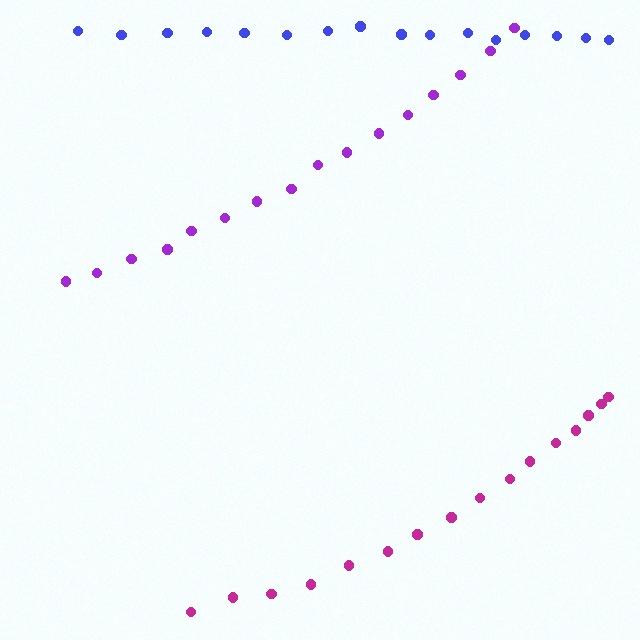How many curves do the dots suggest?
There are 3 distinct paths.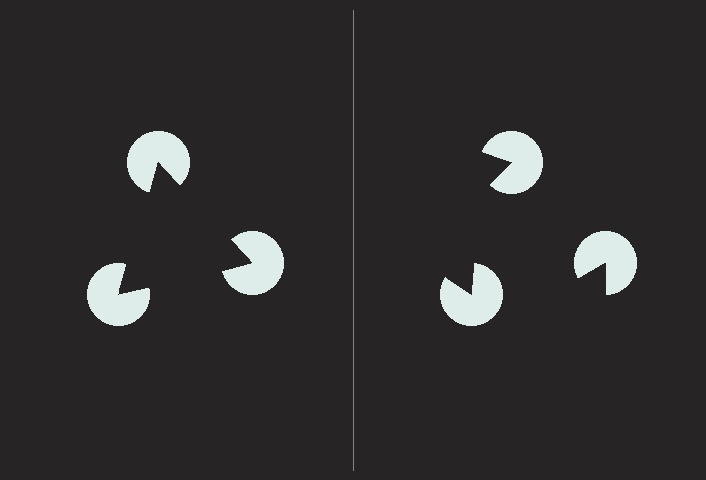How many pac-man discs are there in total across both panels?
6 — 3 on each side.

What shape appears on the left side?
An illusory triangle.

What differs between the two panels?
The pac-man discs are positioned identically on both sides; only the wedge orientations differ. On the left they align to a triangle; on the right they are misaligned.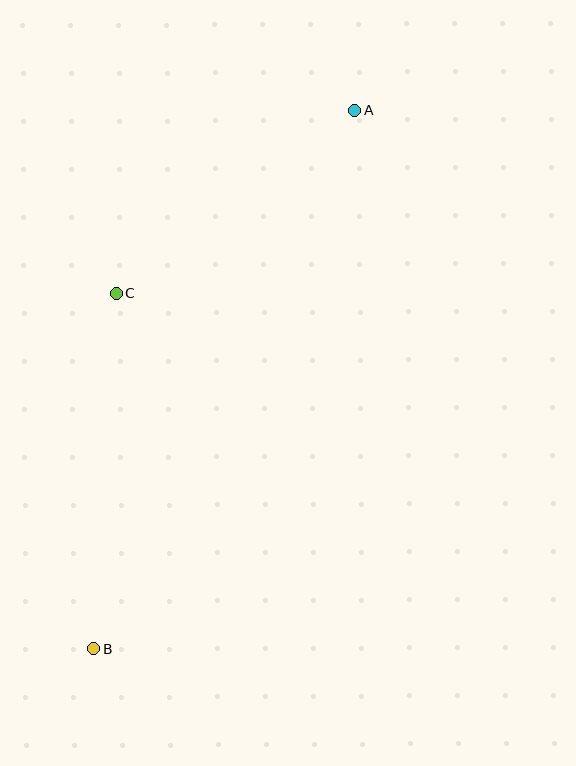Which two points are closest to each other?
Points A and C are closest to each other.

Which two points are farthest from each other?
Points A and B are farthest from each other.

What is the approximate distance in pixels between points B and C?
The distance between B and C is approximately 357 pixels.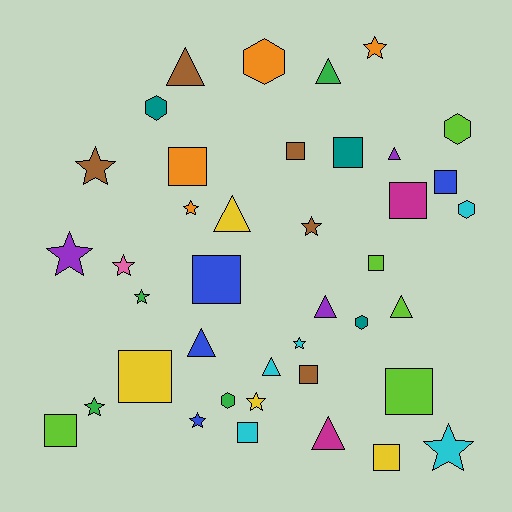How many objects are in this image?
There are 40 objects.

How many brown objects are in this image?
There are 5 brown objects.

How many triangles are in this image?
There are 9 triangles.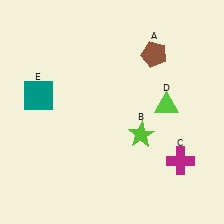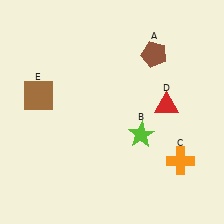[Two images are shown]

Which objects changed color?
C changed from magenta to orange. D changed from lime to red. E changed from teal to brown.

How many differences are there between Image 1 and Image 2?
There are 3 differences between the two images.